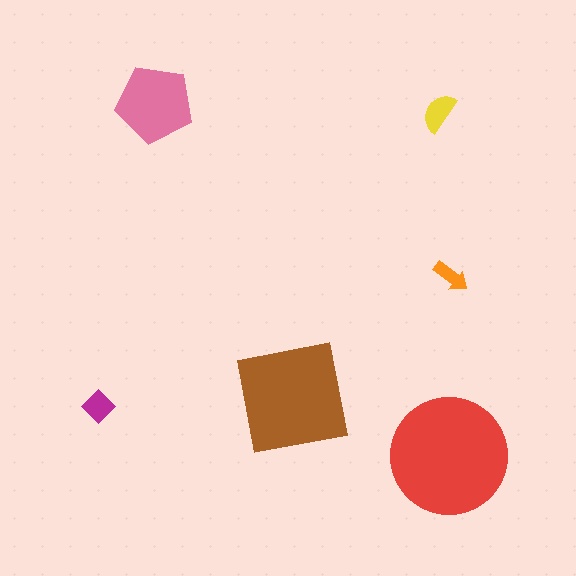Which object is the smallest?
The orange arrow.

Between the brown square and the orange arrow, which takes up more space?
The brown square.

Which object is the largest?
The red circle.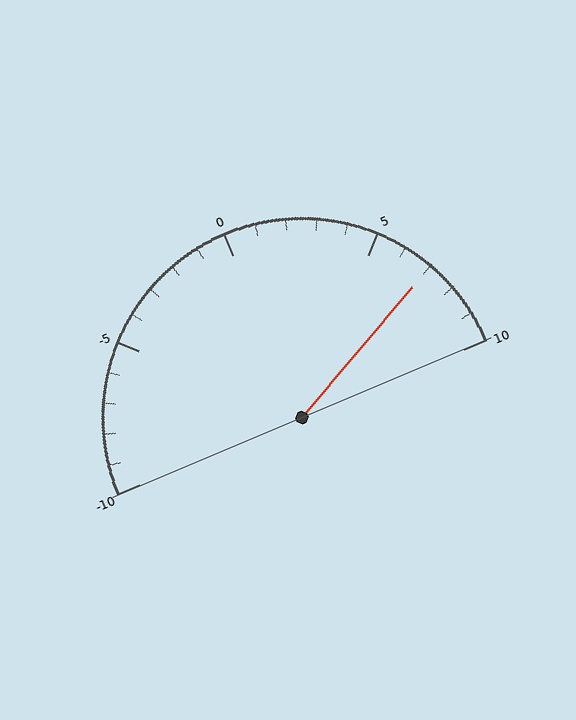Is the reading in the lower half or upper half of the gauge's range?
The reading is in the upper half of the range (-10 to 10).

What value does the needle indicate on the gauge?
The needle indicates approximately 7.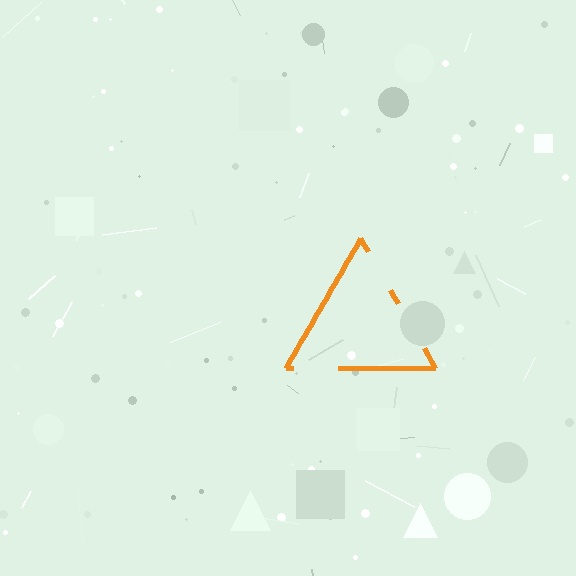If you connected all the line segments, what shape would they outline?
They would outline a triangle.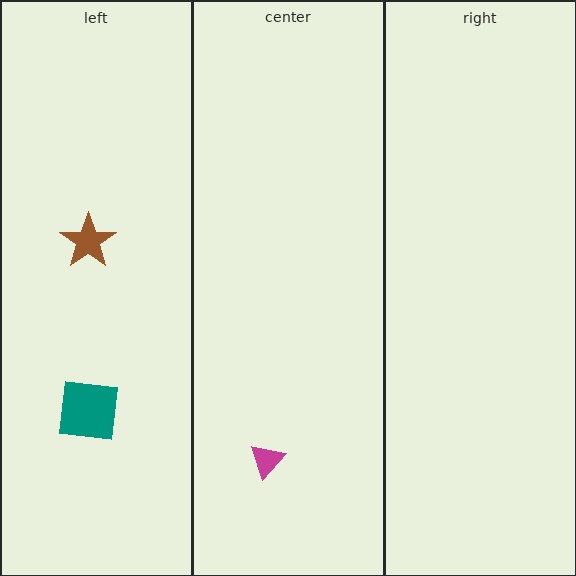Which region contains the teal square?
The left region.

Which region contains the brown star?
The left region.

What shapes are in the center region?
The magenta triangle.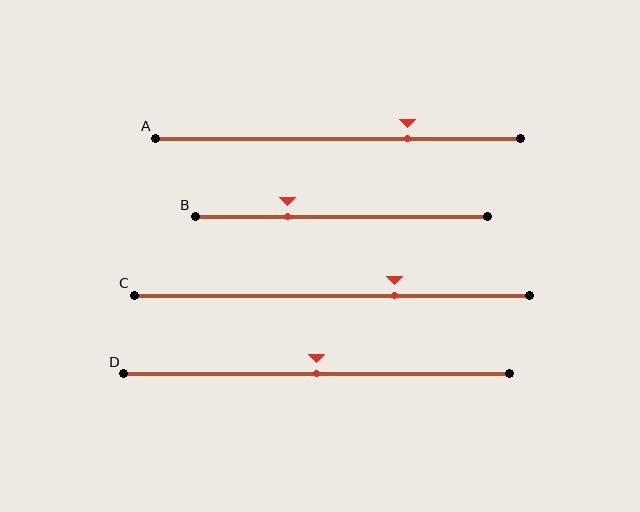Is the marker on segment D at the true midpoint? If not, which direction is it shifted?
Yes, the marker on segment D is at the true midpoint.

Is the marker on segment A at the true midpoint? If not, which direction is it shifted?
No, the marker on segment A is shifted to the right by about 19% of the segment length.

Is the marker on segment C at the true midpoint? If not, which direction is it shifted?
No, the marker on segment C is shifted to the right by about 16% of the segment length.